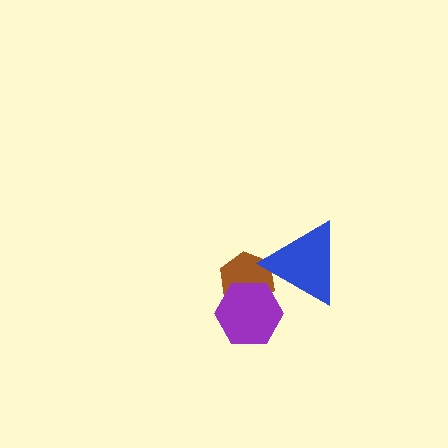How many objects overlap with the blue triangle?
1 object overlaps with the blue triangle.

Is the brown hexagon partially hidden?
Yes, it is partially covered by another shape.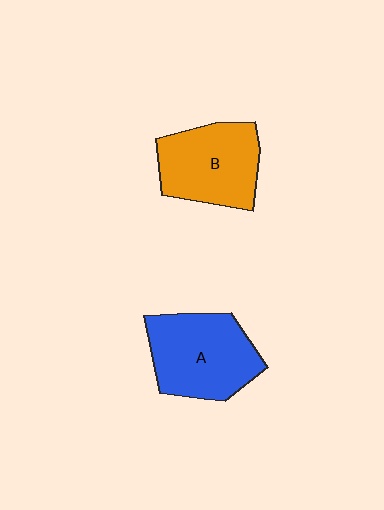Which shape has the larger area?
Shape A (blue).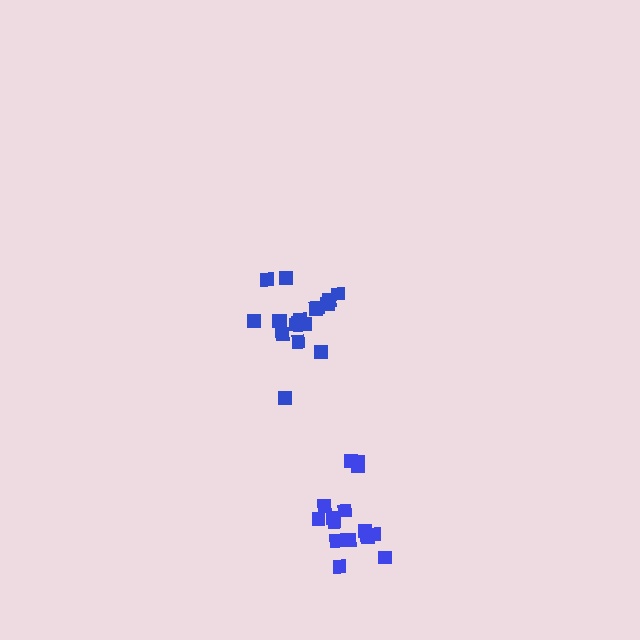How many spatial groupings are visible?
There are 2 spatial groupings.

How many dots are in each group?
Group 1: 15 dots, Group 2: 19 dots (34 total).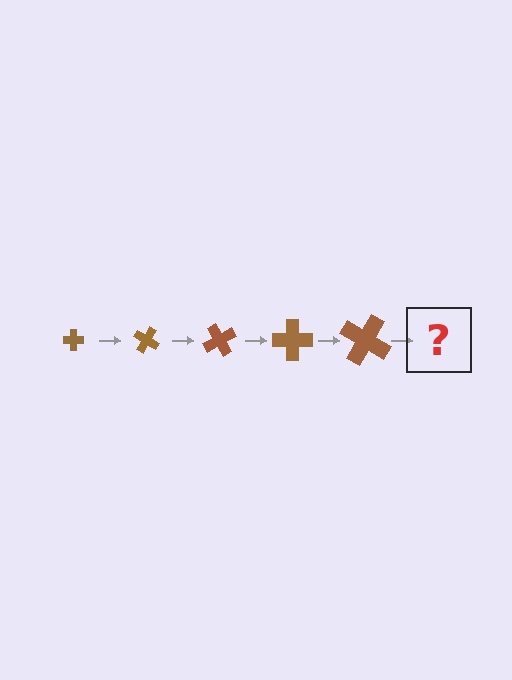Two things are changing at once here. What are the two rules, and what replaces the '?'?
The two rules are that the cross grows larger each step and it rotates 30 degrees each step. The '?' should be a cross, larger than the previous one and rotated 150 degrees from the start.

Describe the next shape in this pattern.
It should be a cross, larger than the previous one and rotated 150 degrees from the start.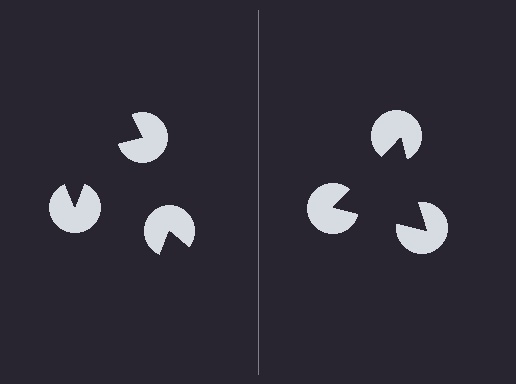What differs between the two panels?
The pac-man discs are positioned identically on both sides; only the wedge orientations differ. On the right they align to a triangle; on the left they are misaligned.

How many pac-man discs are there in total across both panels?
6 — 3 on each side.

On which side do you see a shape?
An illusory triangle appears on the right side. On the left side the wedge cuts are rotated, so no coherent shape forms.